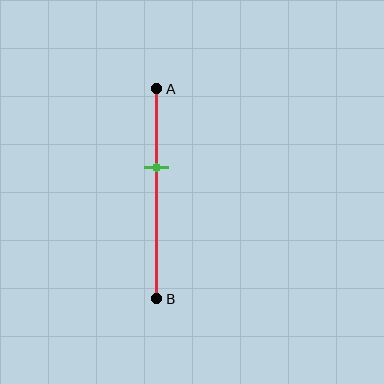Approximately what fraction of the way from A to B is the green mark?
The green mark is approximately 35% of the way from A to B.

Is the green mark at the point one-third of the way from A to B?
No, the mark is at about 35% from A, not at the 33% one-third point.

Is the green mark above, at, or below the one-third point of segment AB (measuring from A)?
The green mark is below the one-third point of segment AB.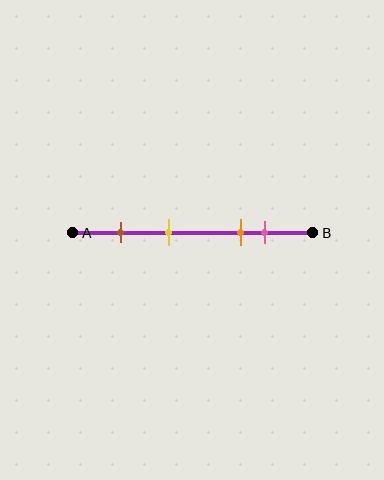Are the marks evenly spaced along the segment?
No, the marks are not evenly spaced.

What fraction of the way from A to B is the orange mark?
The orange mark is approximately 70% (0.7) of the way from A to B.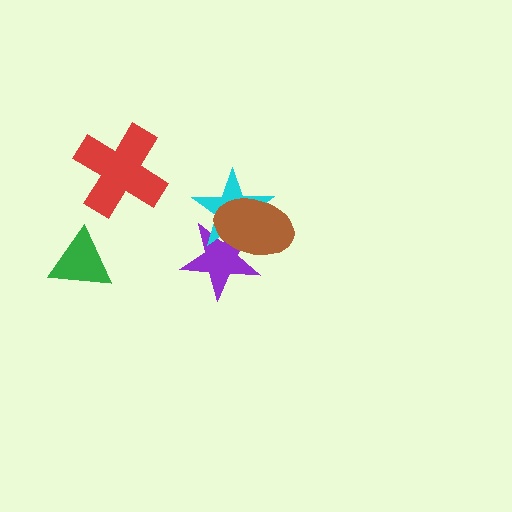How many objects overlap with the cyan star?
2 objects overlap with the cyan star.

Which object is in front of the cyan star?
The brown ellipse is in front of the cyan star.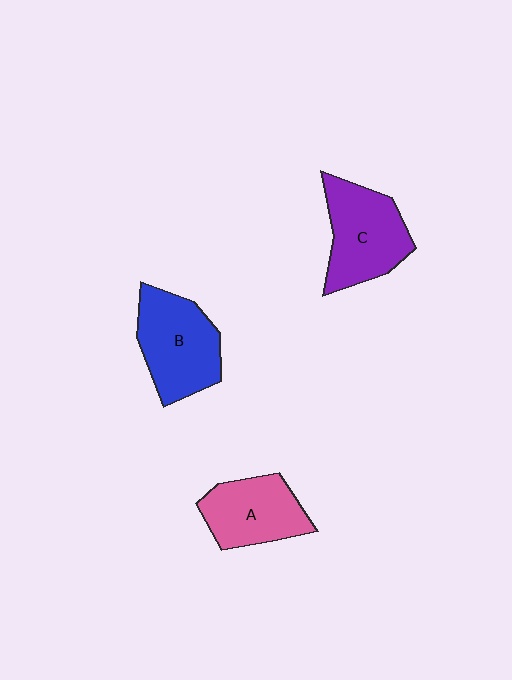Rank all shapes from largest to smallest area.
From largest to smallest: B (blue), C (purple), A (pink).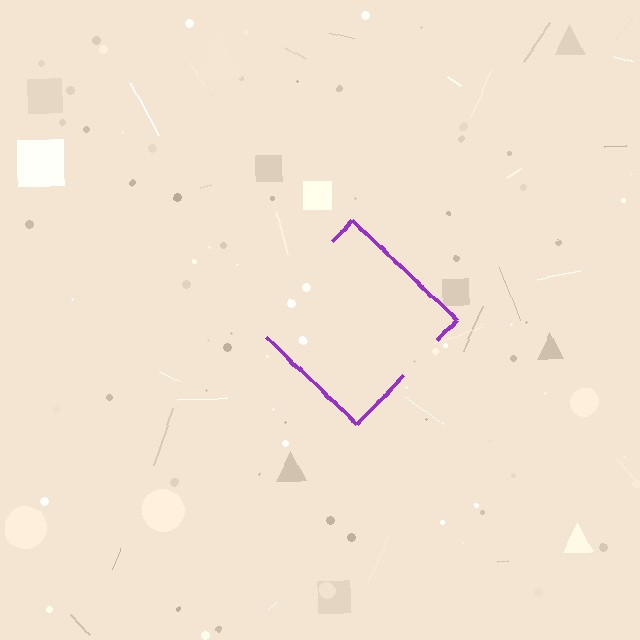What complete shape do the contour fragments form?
The contour fragments form a diamond.